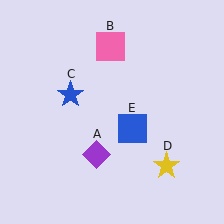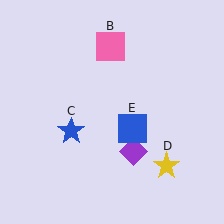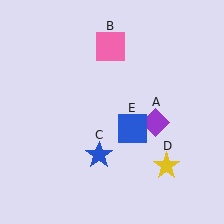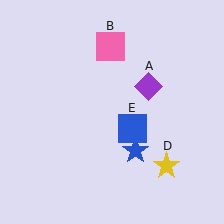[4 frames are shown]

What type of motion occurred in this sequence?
The purple diamond (object A), blue star (object C) rotated counterclockwise around the center of the scene.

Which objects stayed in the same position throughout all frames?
Pink square (object B) and yellow star (object D) and blue square (object E) remained stationary.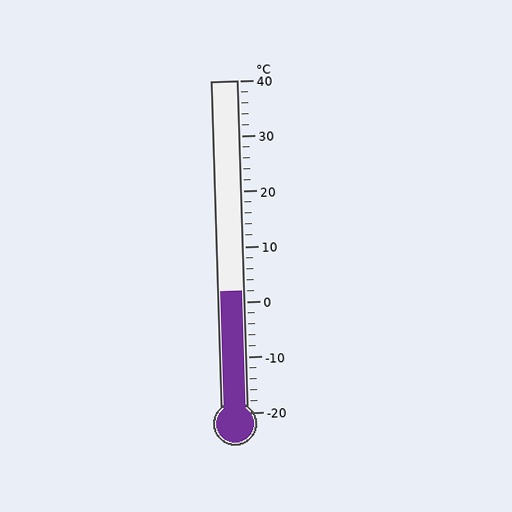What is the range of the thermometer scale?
The thermometer scale ranges from -20°C to 40°C.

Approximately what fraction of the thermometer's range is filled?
The thermometer is filled to approximately 35% of its range.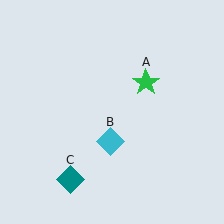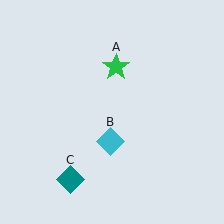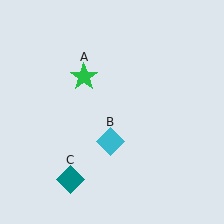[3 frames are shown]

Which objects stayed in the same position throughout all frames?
Cyan diamond (object B) and teal diamond (object C) remained stationary.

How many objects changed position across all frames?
1 object changed position: green star (object A).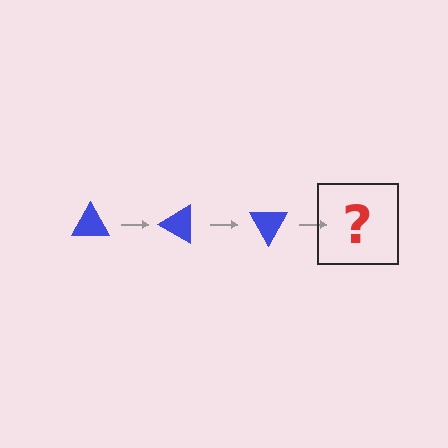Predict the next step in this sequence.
The next step is a blue triangle rotated 90 degrees.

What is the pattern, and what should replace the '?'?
The pattern is that the triangle rotates 30 degrees each step. The '?' should be a blue triangle rotated 90 degrees.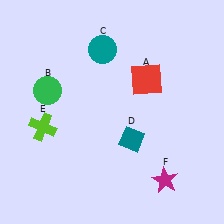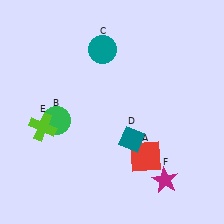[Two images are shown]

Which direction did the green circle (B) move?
The green circle (B) moved down.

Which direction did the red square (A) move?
The red square (A) moved down.